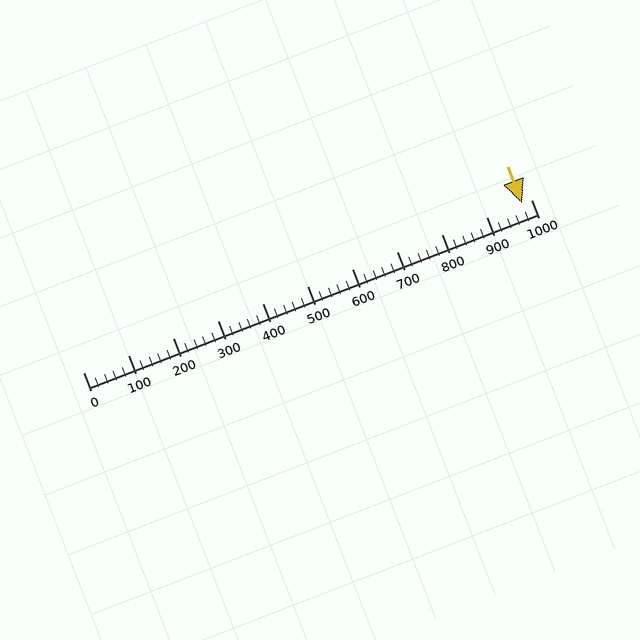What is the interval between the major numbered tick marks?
The major tick marks are spaced 100 units apart.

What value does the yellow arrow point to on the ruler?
The yellow arrow points to approximately 980.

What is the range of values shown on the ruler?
The ruler shows values from 0 to 1000.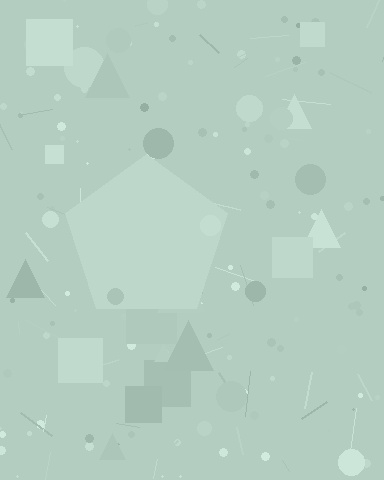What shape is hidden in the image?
A pentagon is hidden in the image.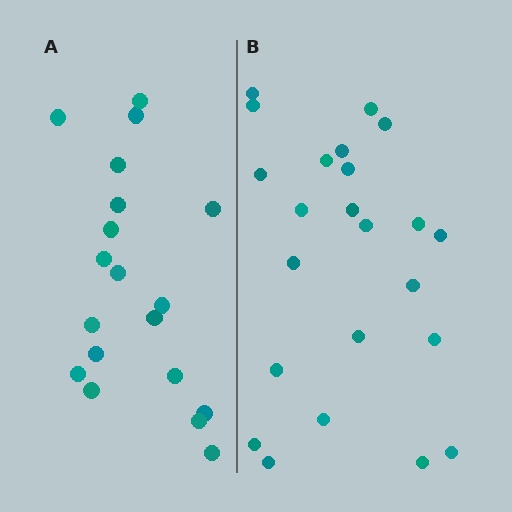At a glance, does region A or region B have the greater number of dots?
Region B (the right region) has more dots.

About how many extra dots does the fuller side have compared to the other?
Region B has about 4 more dots than region A.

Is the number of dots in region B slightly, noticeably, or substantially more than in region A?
Region B has only slightly more — the two regions are fairly close. The ratio is roughly 1.2 to 1.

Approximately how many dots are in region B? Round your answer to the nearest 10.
About 20 dots. (The exact count is 23, which rounds to 20.)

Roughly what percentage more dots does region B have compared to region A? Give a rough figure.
About 20% more.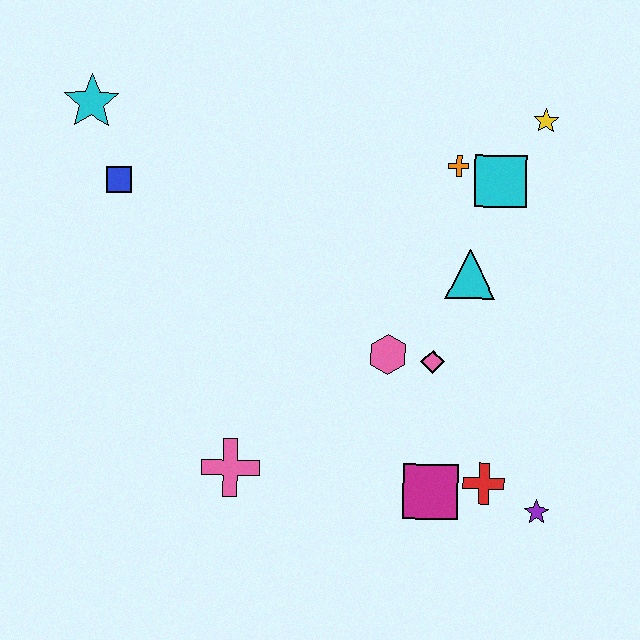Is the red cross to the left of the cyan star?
No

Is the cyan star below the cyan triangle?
No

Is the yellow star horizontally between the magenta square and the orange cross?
No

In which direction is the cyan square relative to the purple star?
The cyan square is above the purple star.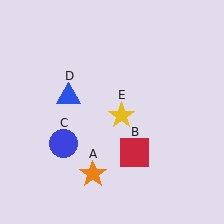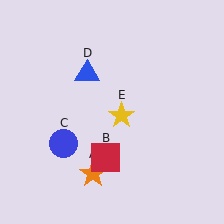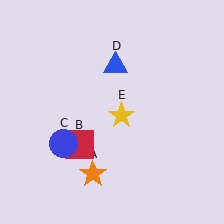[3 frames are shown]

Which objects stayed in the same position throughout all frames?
Orange star (object A) and blue circle (object C) and yellow star (object E) remained stationary.